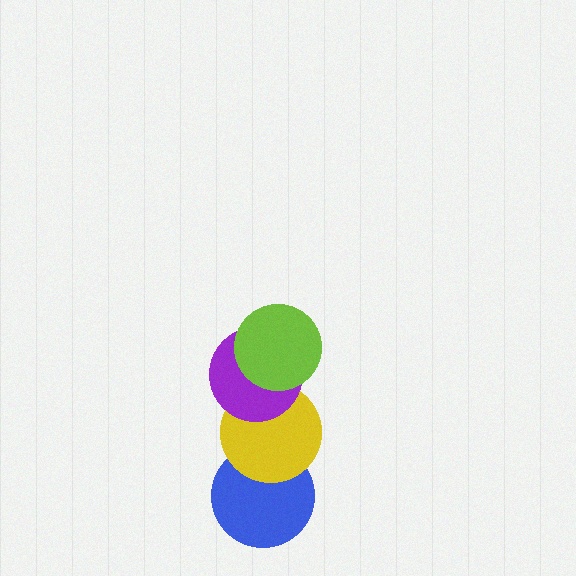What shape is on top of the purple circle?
The lime circle is on top of the purple circle.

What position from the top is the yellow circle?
The yellow circle is 3rd from the top.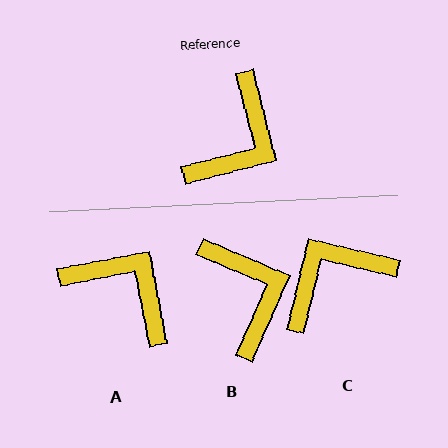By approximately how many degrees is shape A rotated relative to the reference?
Approximately 86 degrees counter-clockwise.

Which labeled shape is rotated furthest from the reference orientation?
C, about 152 degrees away.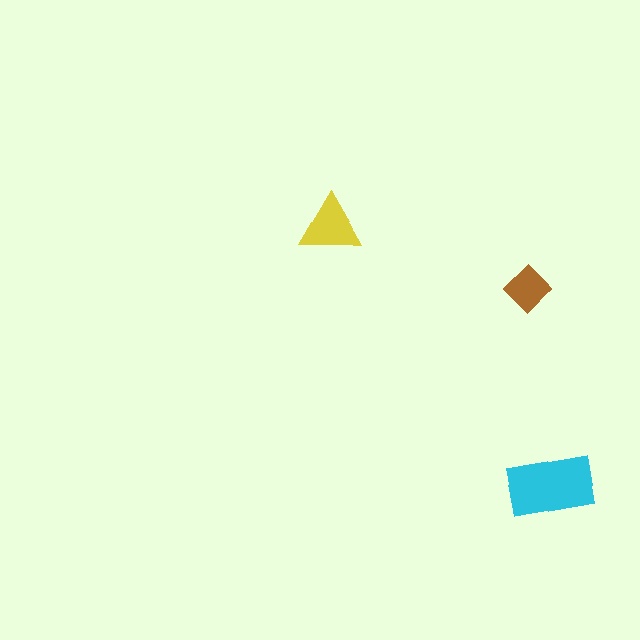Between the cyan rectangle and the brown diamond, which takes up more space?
The cyan rectangle.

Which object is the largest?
The cyan rectangle.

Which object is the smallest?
The brown diamond.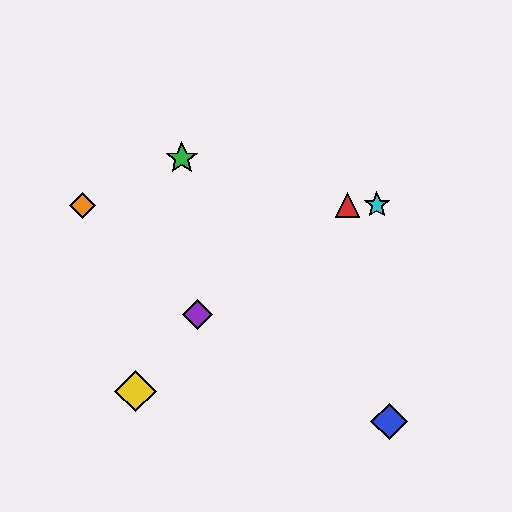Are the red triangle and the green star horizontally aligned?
No, the red triangle is at y≈205 and the green star is at y≈158.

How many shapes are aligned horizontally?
3 shapes (the red triangle, the orange diamond, the cyan star) are aligned horizontally.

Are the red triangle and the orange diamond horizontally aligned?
Yes, both are at y≈205.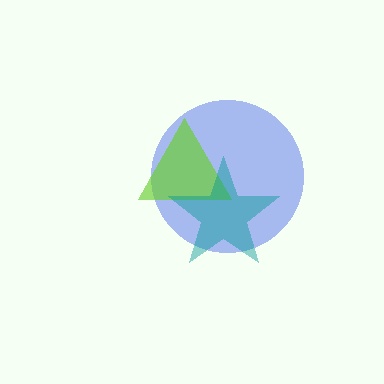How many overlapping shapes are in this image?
There are 3 overlapping shapes in the image.